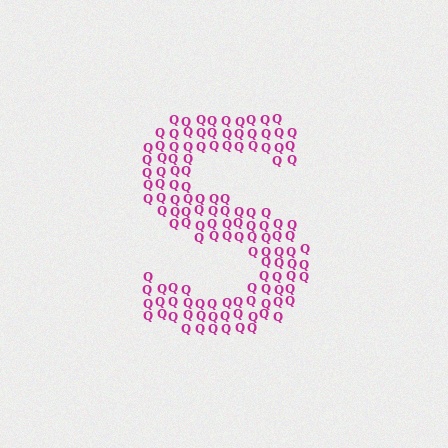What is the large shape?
The large shape is the letter S.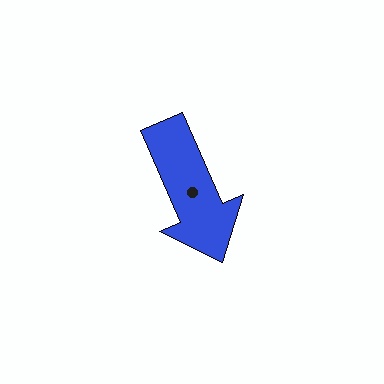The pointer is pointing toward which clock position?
Roughly 5 o'clock.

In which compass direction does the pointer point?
Southeast.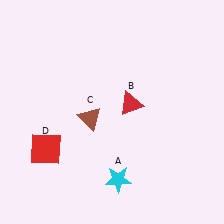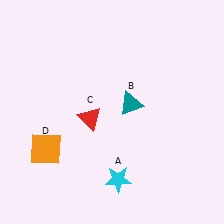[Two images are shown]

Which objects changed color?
B changed from red to teal. C changed from brown to red. D changed from red to orange.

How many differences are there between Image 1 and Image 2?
There are 3 differences between the two images.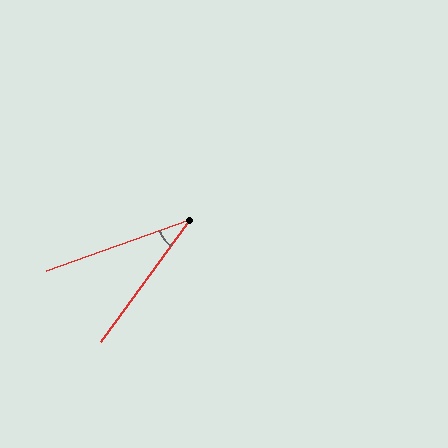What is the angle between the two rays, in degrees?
Approximately 34 degrees.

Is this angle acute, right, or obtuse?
It is acute.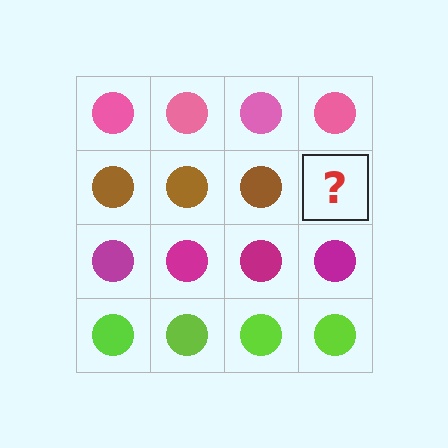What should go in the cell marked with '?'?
The missing cell should contain a brown circle.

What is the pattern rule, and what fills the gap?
The rule is that each row has a consistent color. The gap should be filled with a brown circle.